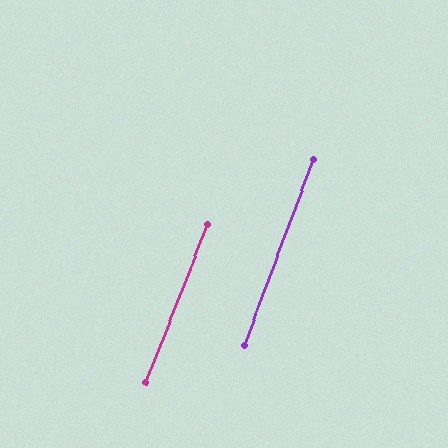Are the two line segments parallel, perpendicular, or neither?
Parallel — their directions differ by only 0.8°.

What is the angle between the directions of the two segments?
Approximately 1 degree.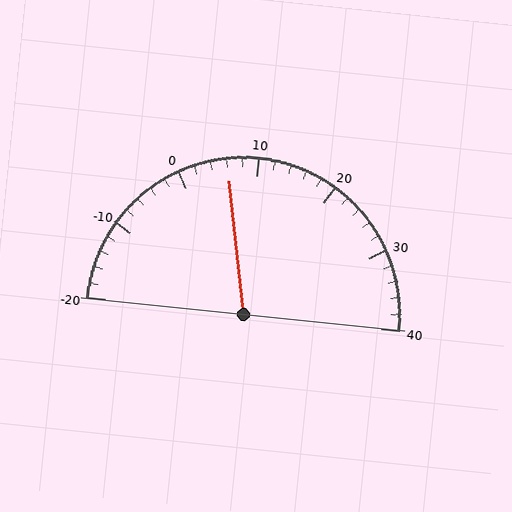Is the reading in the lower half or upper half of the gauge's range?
The reading is in the lower half of the range (-20 to 40).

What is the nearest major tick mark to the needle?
The nearest major tick mark is 10.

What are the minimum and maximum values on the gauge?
The gauge ranges from -20 to 40.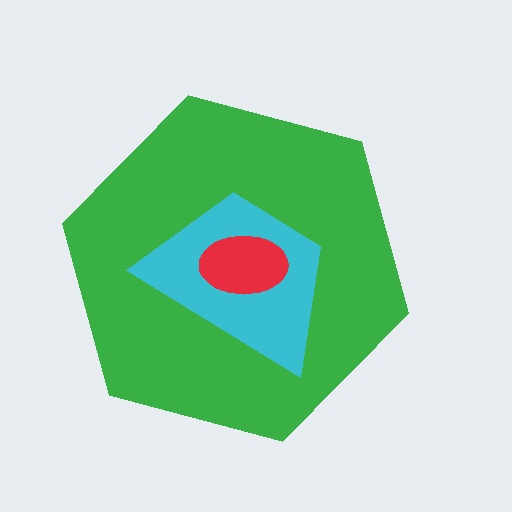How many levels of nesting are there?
3.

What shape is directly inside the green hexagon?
The cyan trapezoid.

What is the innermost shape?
The red ellipse.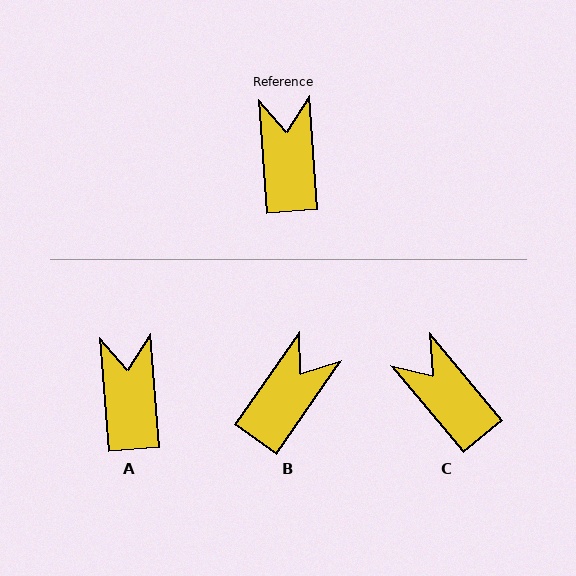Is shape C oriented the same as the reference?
No, it is off by about 35 degrees.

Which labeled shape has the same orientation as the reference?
A.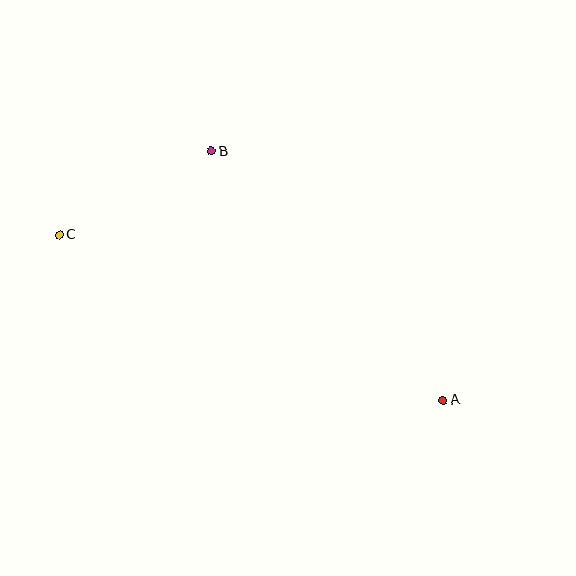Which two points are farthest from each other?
Points A and C are farthest from each other.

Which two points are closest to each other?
Points B and C are closest to each other.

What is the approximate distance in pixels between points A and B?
The distance between A and B is approximately 340 pixels.